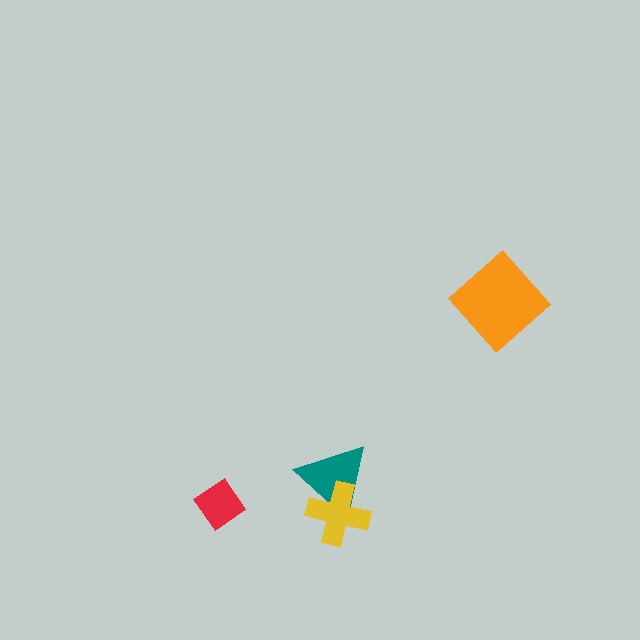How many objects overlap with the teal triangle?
1 object overlaps with the teal triangle.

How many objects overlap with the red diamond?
0 objects overlap with the red diamond.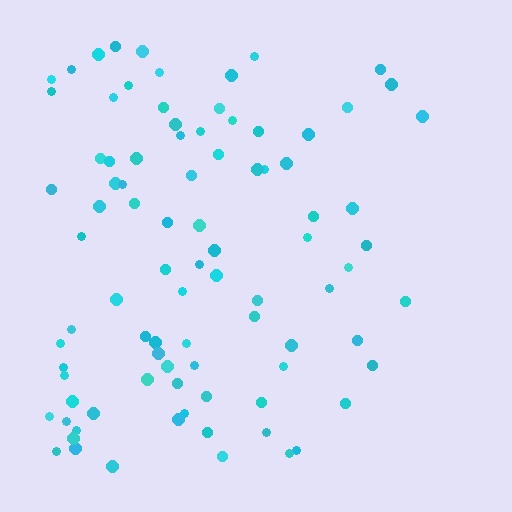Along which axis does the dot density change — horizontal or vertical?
Horizontal.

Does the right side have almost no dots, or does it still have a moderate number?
Still a moderate number, just noticeably fewer than the left.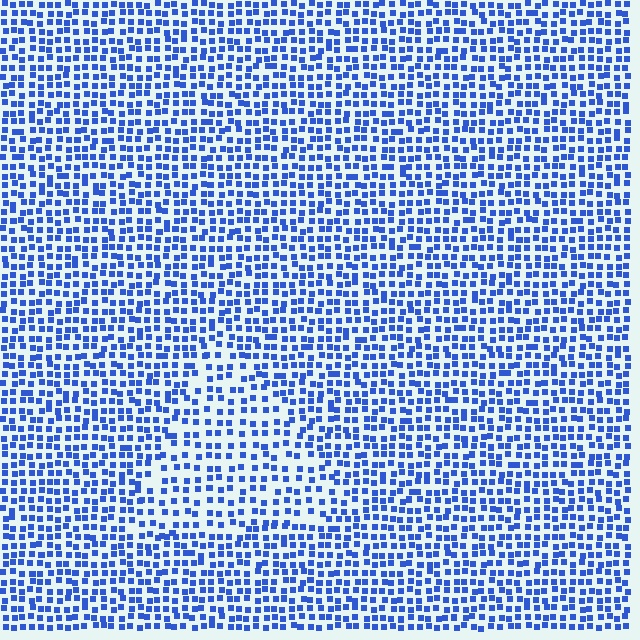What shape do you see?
I see a triangle.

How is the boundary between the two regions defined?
The boundary is defined by a change in element density (approximately 1.6x ratio). All elements are the same color, size, and shape.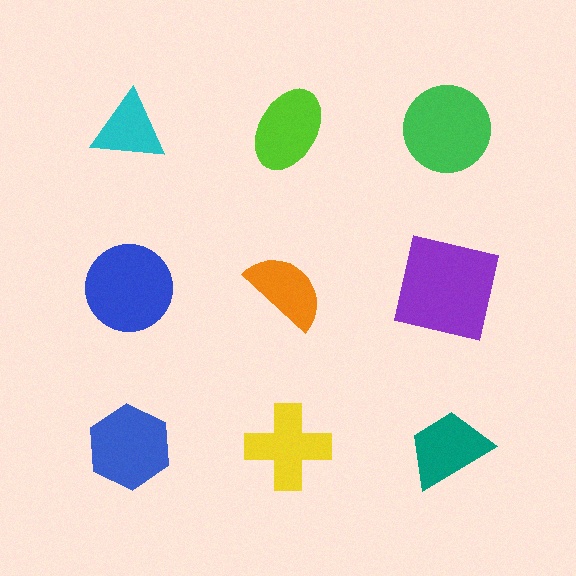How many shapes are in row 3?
3 shapes.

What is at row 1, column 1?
A cyan triangle.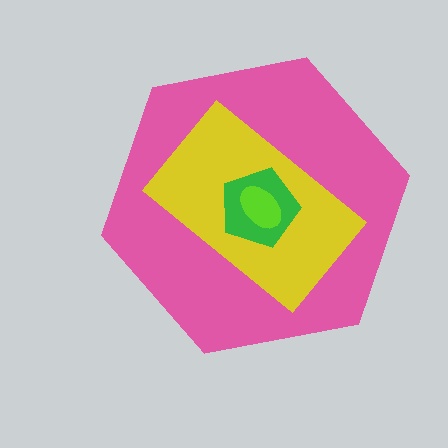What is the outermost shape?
The pink hexagon.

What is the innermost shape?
The lime ellipse.